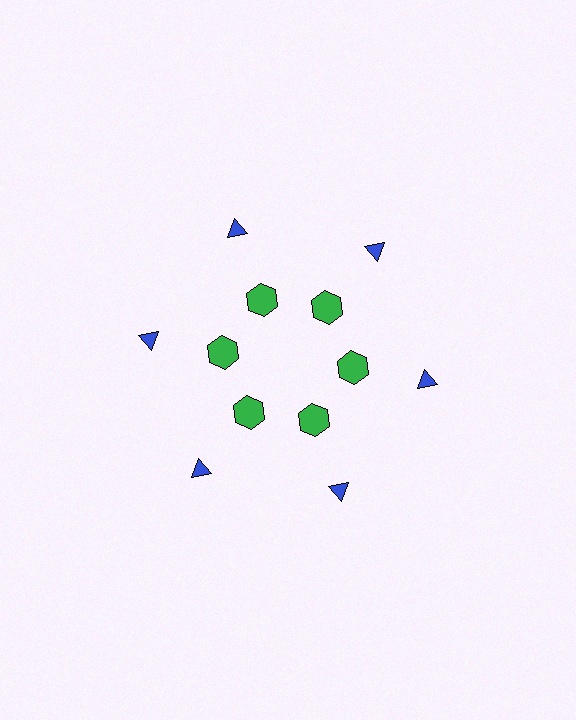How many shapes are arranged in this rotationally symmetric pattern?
There are 12 shapes, arranged in 6 groups of 2.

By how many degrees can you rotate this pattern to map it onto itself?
The pattern maps onto itself every 60 degrees of rotation.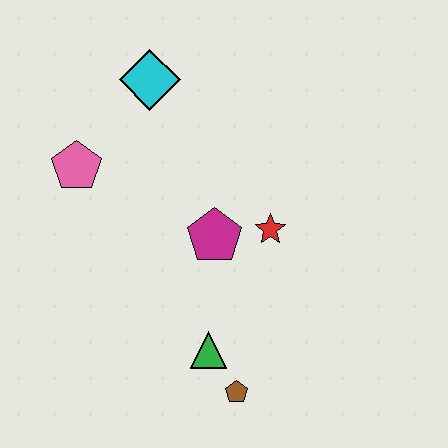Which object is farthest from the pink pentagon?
The brown pentagon is farthest from the pink pentagon.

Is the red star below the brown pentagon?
No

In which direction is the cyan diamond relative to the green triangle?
The cyan diamond is above the green triangle.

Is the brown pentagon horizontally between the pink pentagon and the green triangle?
No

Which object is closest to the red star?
The magenta pentagon is closest to the red star.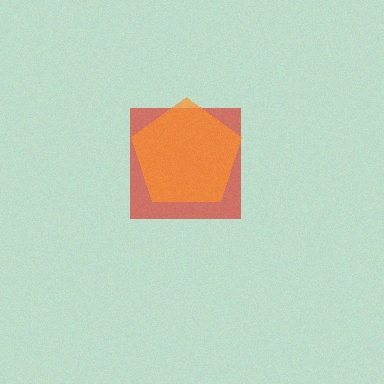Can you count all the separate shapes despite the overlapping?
Yes, there are 2 separate shapes.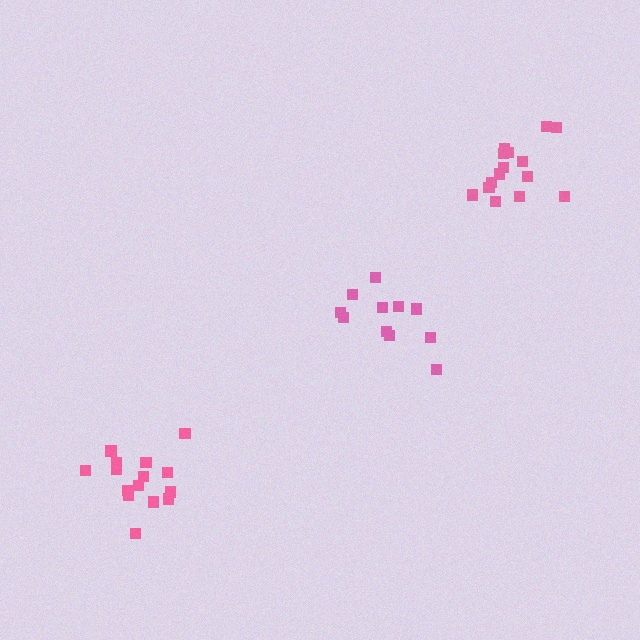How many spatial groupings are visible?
There are 3 spatial groupings.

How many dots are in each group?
Group 1: 11 dots, Group 2: 15 dots, Group 3: 15 dots (41 total).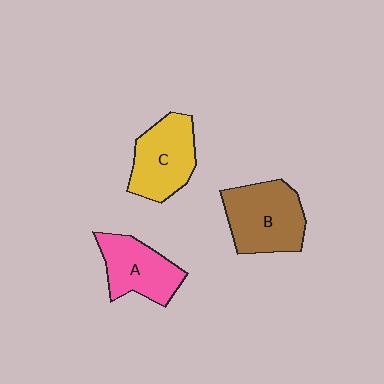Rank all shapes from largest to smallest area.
From largest to smallest: B (brown), C (yellow), A (pink).